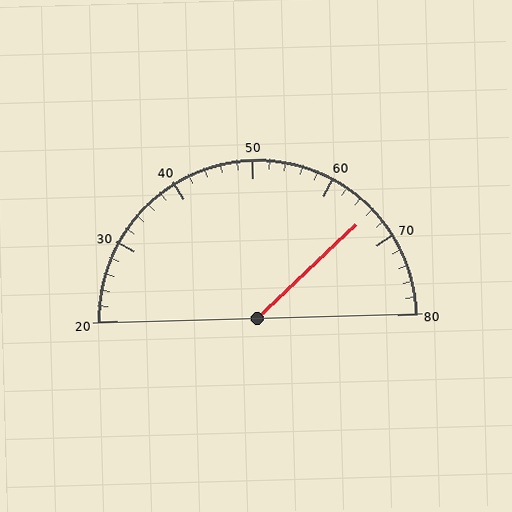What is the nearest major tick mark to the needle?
The nearest major tick mark is 70.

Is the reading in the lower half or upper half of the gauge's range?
The reading is in the upper half of the range (20 to 80).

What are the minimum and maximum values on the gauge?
The gauge ranges from 20 to 80.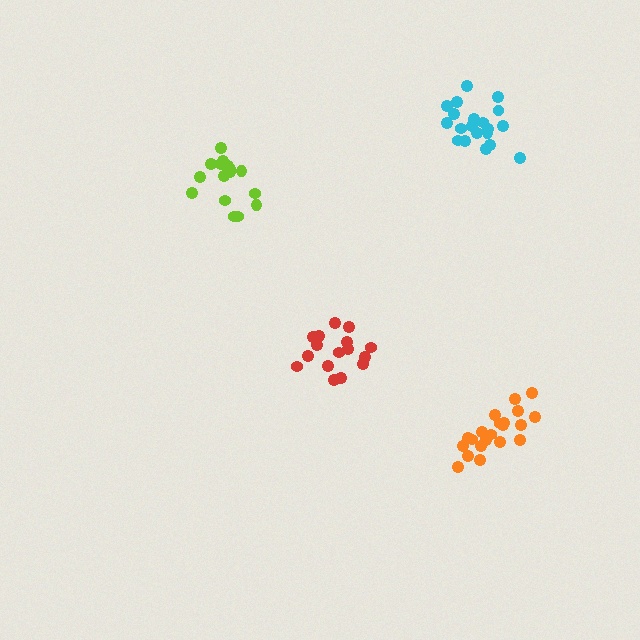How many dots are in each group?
Group 1: 20 dots, Group 2: 16 dots, Group 3: 16 dots, Group 4: 21 dots (73 total).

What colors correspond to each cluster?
The clusters are colored: cyan, red, lime, orange.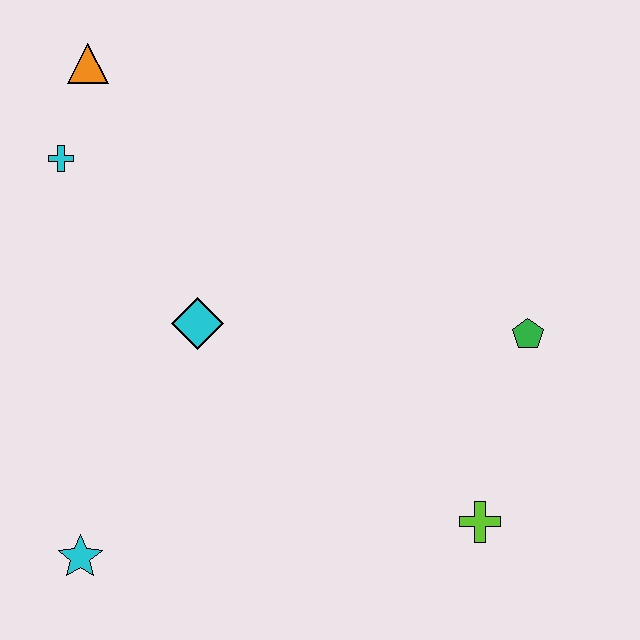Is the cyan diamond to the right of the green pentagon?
No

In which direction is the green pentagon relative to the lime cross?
The green pentagon is above the lime cross.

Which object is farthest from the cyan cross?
The lime cross is farthest from the cyan cross.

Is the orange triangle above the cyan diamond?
Yes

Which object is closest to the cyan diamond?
The cyan cross is closest to the cyan diamond.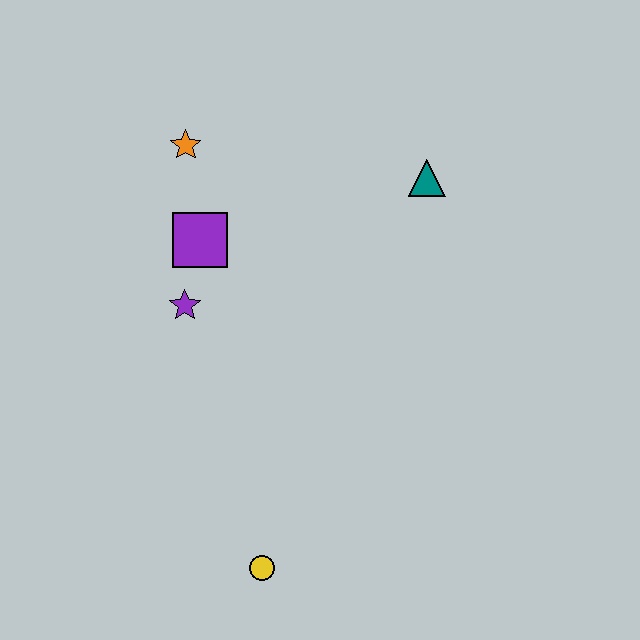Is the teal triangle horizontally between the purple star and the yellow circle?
No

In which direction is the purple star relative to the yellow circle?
The purple star is above the yellow circle.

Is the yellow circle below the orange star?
Yes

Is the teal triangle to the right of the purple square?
Yes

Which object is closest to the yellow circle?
The purple star is closest to the yellow circle.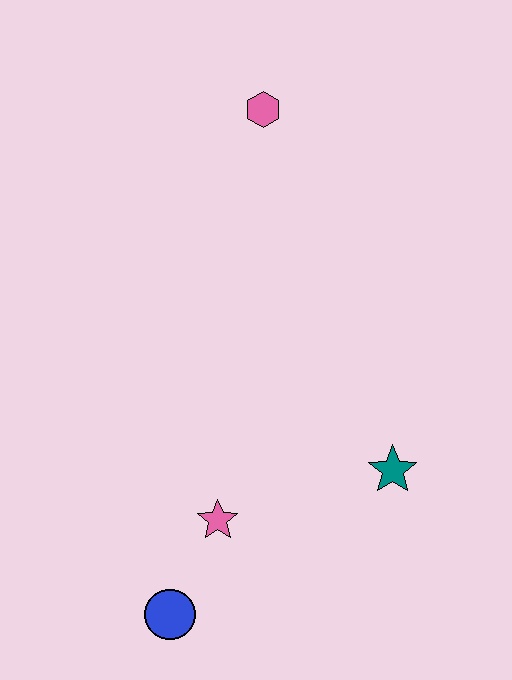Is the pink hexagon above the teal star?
Yes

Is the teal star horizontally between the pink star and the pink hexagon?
No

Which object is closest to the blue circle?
The pink star is closest to the blue circle.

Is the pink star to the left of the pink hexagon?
Yes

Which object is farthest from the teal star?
The pink hexagon is farthest from the teal star.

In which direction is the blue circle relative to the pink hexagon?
The blue circle is below the pink hexagon.